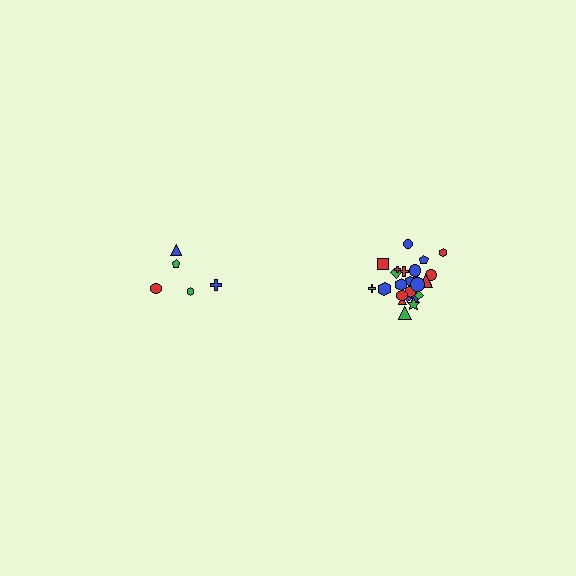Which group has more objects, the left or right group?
The right group.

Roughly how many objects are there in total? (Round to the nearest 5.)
Roughly 30 objects in total.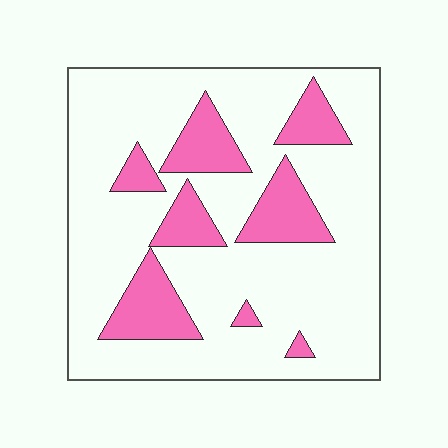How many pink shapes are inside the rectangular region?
8.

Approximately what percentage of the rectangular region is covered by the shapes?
Approximately 20%.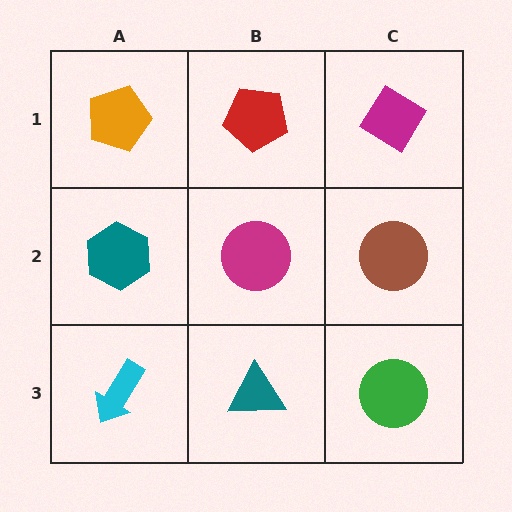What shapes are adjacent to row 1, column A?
A teal hexagon (row 2, column A), a red pentagon (row 1, column B).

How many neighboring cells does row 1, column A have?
2.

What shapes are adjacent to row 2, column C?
A magenta diamond (row 1, column C), a green circle (row 3, column C), a magenta circle (row 2, column B).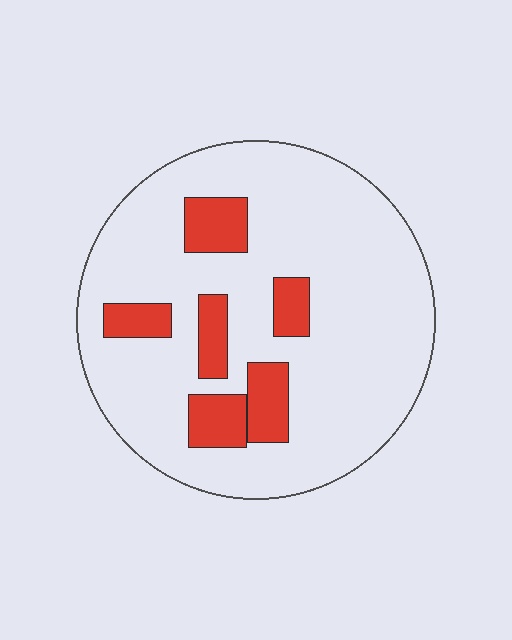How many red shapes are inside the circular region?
6.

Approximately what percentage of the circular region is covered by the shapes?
Approximately 15%.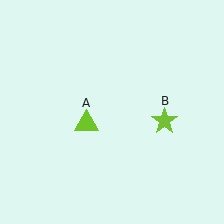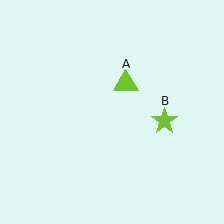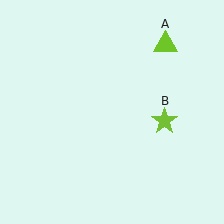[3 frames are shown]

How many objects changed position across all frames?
1 object changed position: lime triangle (object A).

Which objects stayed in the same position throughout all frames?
Lime star (object B) remained stationary.